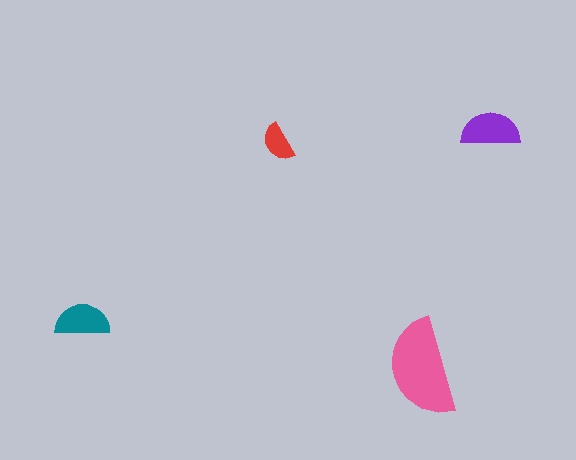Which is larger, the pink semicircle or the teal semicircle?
The pink one.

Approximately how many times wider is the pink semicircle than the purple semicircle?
About 1.5 times wider.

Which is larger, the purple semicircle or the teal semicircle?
The purple one.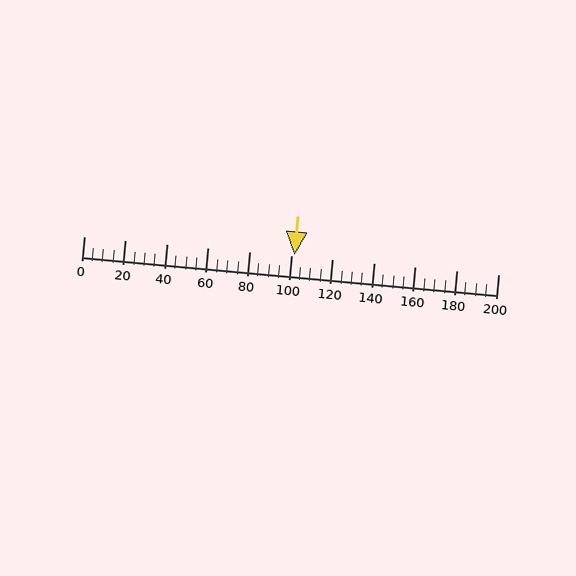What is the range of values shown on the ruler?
The ruler shows values from 0 to 200.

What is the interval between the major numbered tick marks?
The major tick marks are spaced 20 units apart.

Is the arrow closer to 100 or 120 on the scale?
The arrow is closer to 100.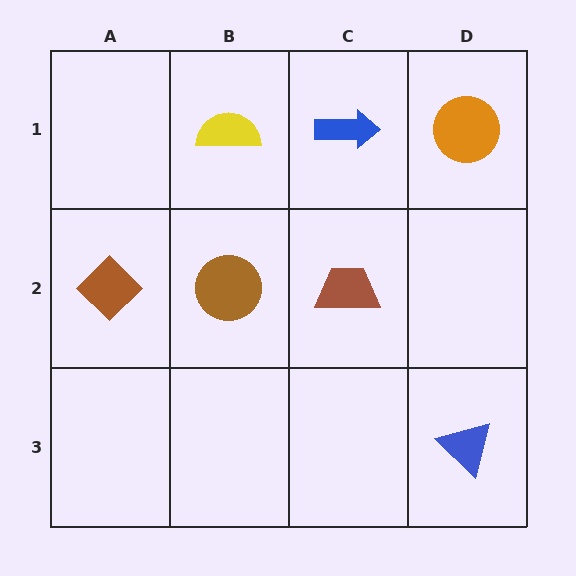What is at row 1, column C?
A blue arrow.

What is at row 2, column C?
A brown trapezoid.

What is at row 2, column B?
A brown circle.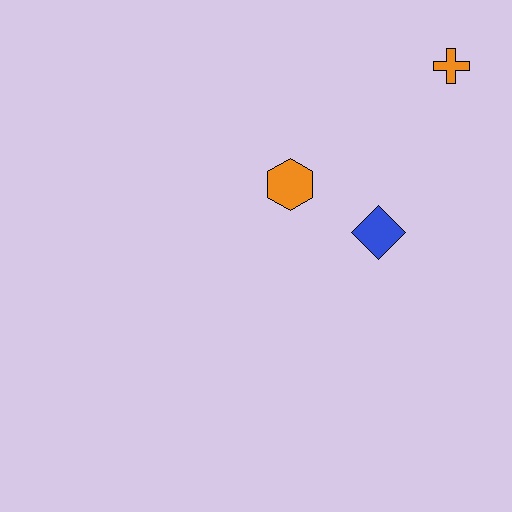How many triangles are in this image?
There are no triangles.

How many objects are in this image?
There are 3 objects.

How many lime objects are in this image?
There are no lime objects.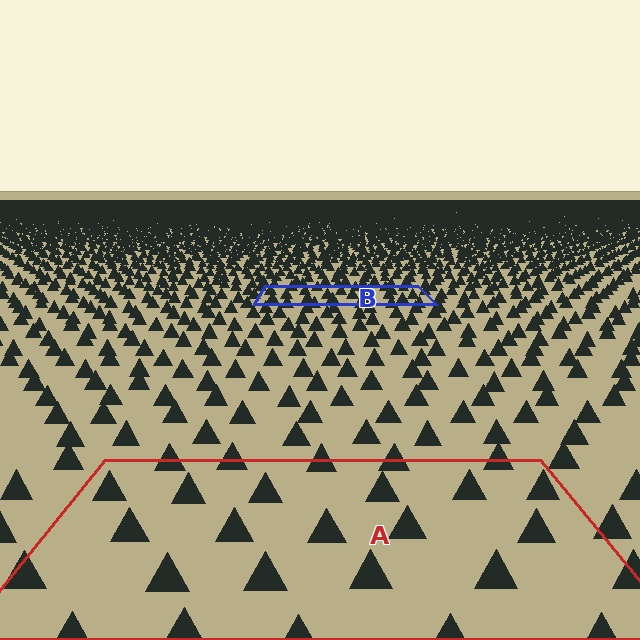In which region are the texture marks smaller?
The texture marks are smaller in region B, because it is farther away.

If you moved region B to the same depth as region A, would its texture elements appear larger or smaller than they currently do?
They would appear larger. At a closer depth, the same texture elements are projected at a bigger on-screen size.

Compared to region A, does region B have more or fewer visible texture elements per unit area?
Region B has more texture elements per unit area — they are packed more densely because it is farther away.